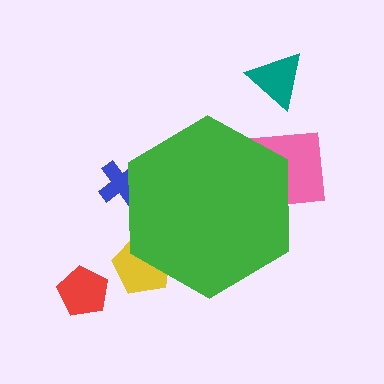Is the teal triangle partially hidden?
No, the teal triangle is fully visible.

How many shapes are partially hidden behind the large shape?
3 shapes are partially hidden.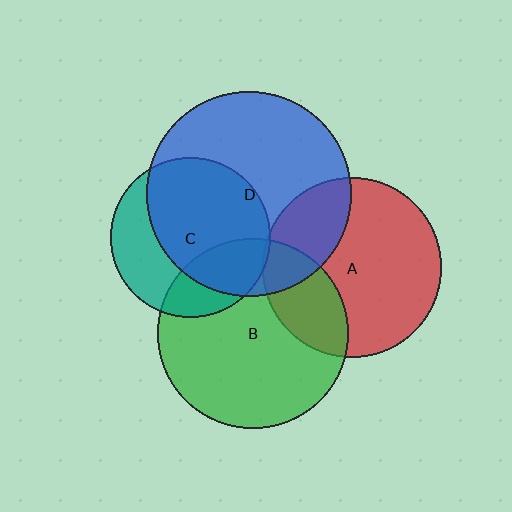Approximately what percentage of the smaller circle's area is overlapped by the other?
Approximately 25%.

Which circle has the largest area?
Circle D (blue).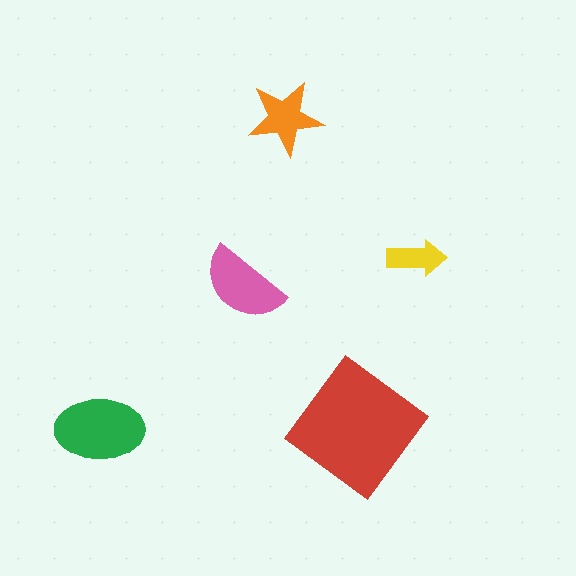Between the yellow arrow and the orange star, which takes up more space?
The orange star.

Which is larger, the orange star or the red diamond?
The red diamond.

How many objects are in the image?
There are 5 objects in the image.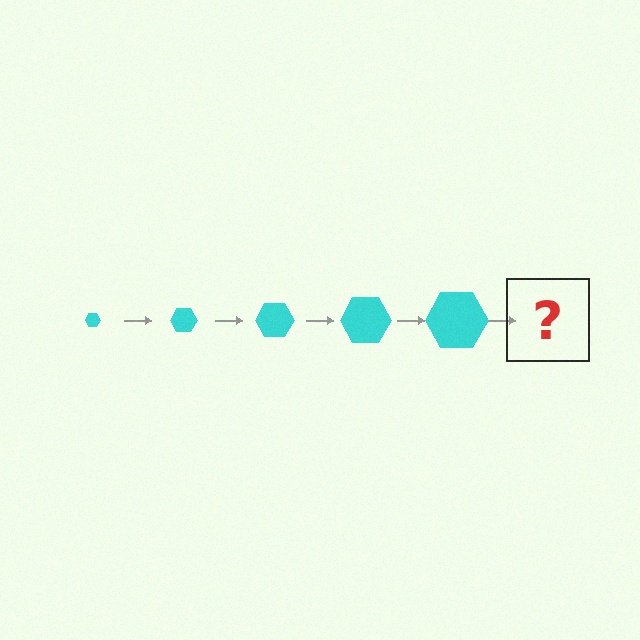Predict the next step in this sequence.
The next step is a cyan hexagon, larger than the previous one.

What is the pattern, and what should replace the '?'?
The pattern is that the hexagon gets progressively larger each step. The '?' should be a cyan hexagon, larger than the previous one.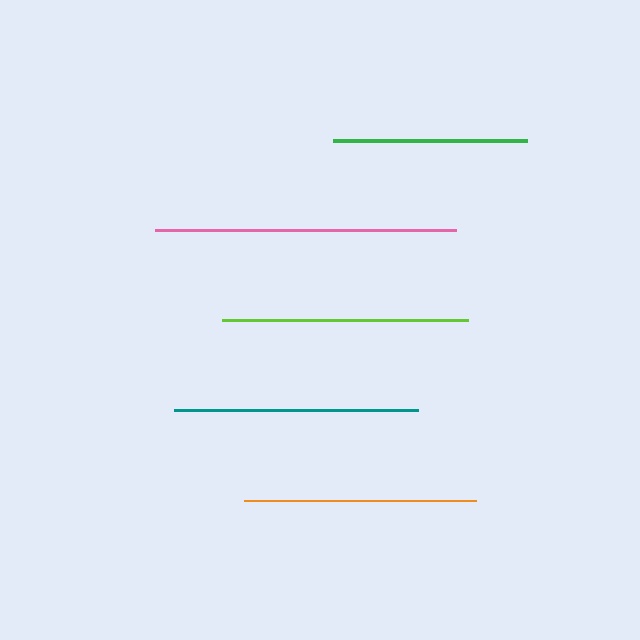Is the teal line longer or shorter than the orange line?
The teal line is longer than the orange line.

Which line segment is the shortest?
The green line is the shortest at approximately 194 pixels.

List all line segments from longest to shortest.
From longest to shortest: pink, lime, teal, orange, green.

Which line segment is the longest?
The pink line is the longest at approximately 301 pixels.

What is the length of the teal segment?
The teal segment is approximately 244 pixels long.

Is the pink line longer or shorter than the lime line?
The pink line is longer than the lime line.